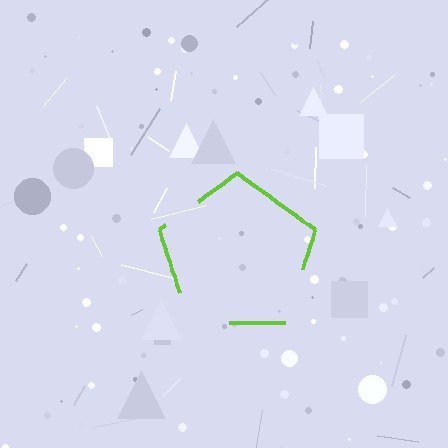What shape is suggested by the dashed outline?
The dashed outline suggests a pentagon.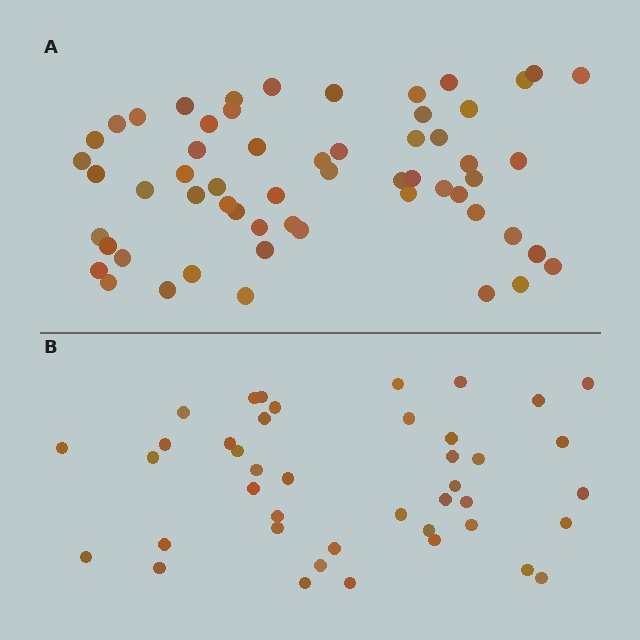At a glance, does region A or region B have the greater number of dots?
Region A (the top region) has more dots.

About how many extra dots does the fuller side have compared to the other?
Region A has approximately 15 more dots than region B.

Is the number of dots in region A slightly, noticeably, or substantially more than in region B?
Region A has noticeably more, but not dramatically so. The ratio is roughly 1.4 to 1.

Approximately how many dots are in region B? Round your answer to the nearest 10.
About 40 dots. (The exact count is 42, which rounds to 40.)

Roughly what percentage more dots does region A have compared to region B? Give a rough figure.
About 40% more.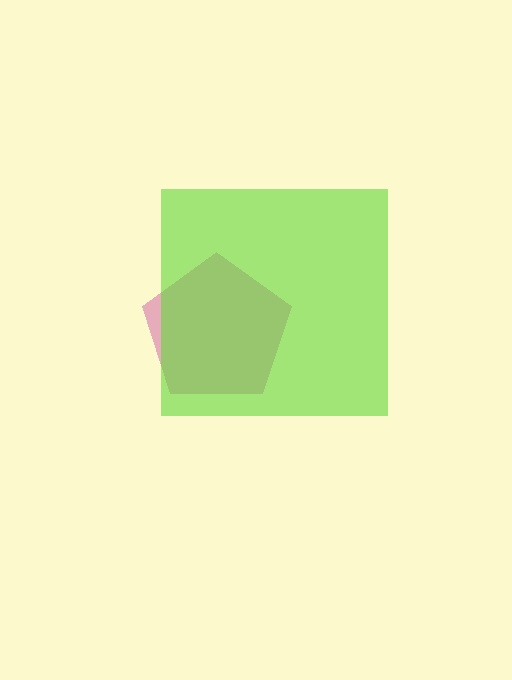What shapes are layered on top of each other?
The layered shapes are: a magenta pentagon, a lime square.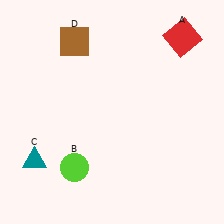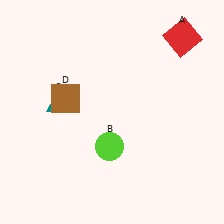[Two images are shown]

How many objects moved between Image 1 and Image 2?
3 objects moved between the two images.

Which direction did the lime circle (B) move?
The lime circle (B) moved right.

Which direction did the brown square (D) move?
The brown square (D) moved down.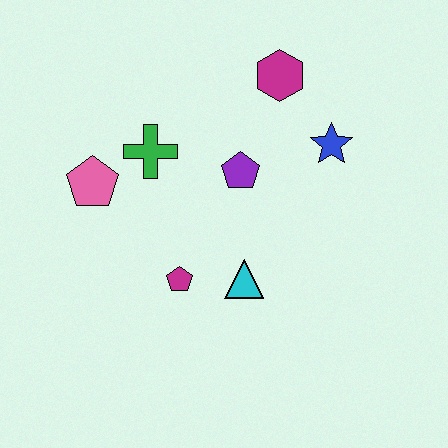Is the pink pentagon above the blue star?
No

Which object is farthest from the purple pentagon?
The pink pentagon is farthest from the purple pentagon.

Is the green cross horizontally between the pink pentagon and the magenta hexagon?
Yes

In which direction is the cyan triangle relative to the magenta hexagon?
The cyan triangle is below the magenta hexagon.